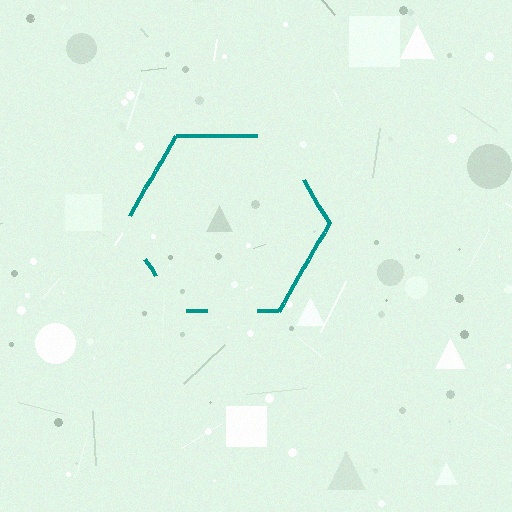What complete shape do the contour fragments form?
The contour fragments form a hexagon.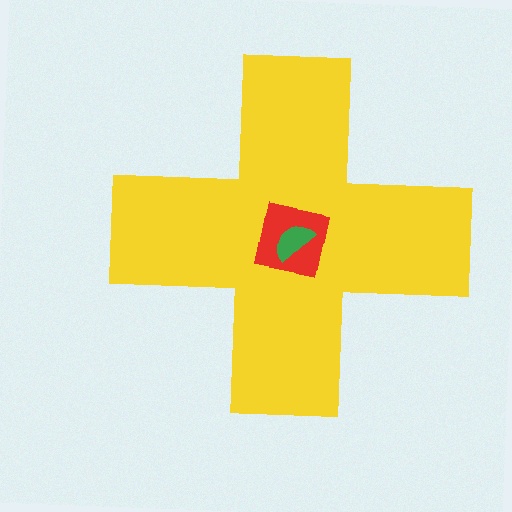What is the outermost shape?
The yellow cross.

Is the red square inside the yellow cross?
Yes.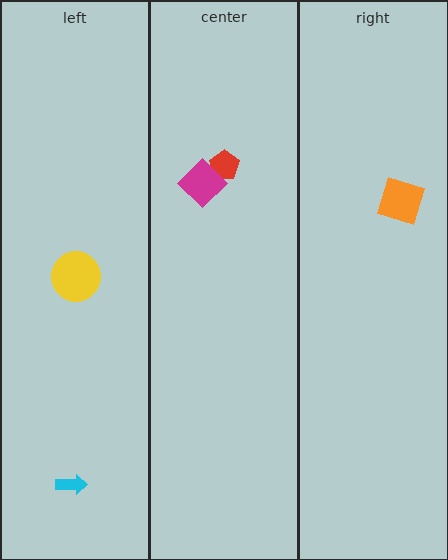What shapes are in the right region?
The orange square.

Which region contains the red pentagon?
The center region.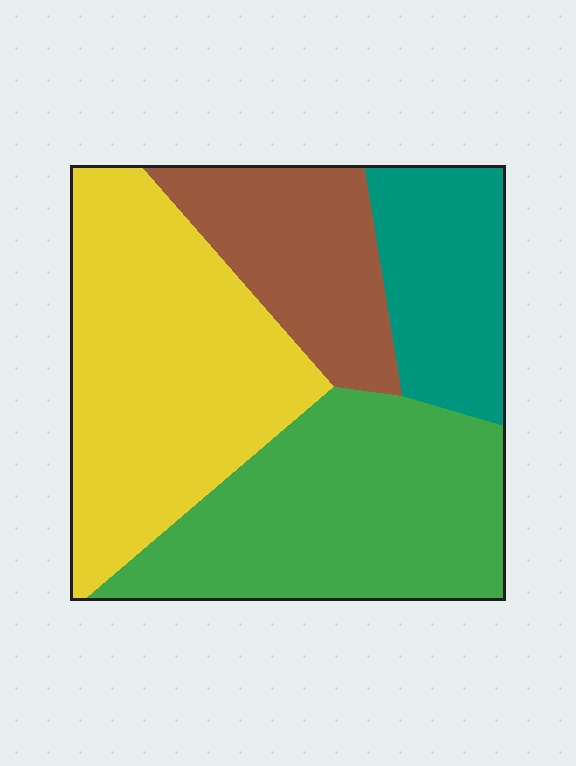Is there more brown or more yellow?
Yellow.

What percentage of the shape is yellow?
Yellow takes up about one third (1/3) of the shape.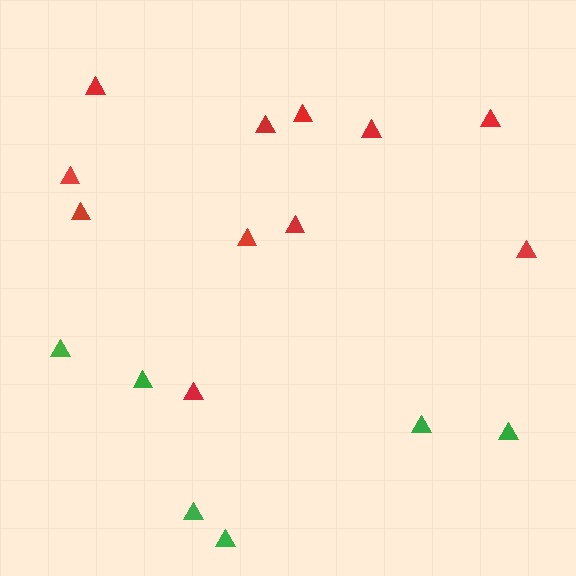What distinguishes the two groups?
There are 2 groups: one group of green triangles (6) and one group of red triangles (11).